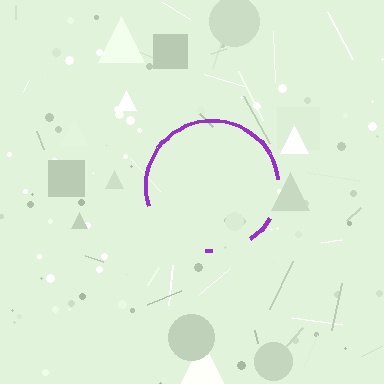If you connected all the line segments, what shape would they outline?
They would outline a circle.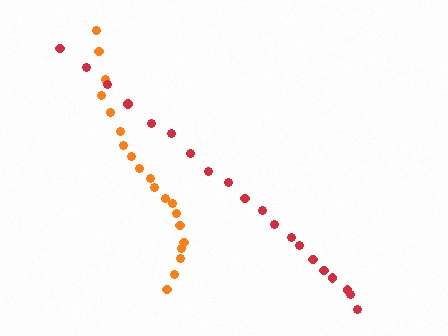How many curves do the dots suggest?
There are 2 distinct paths.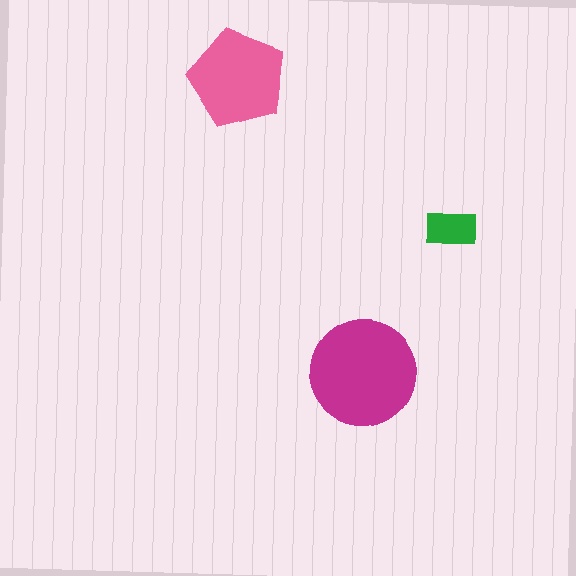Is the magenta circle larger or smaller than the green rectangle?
Larger.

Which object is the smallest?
The green rectangle.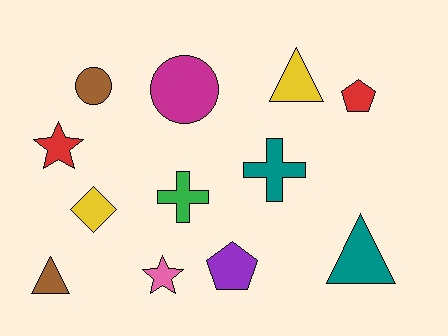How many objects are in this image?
There are 12 objects.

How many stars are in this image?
There are 2 stars.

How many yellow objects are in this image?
There are 2 yellow objects.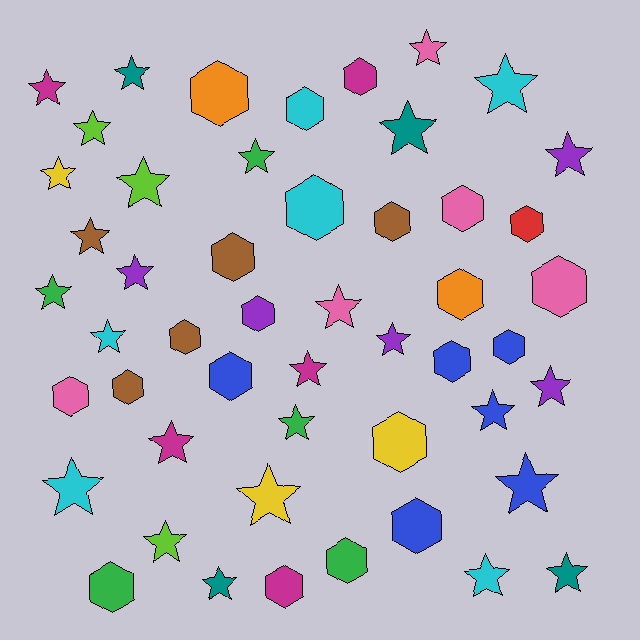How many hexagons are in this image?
There are 22 hexagons.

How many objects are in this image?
There are 50 objects.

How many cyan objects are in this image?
There are 6 cyan objects.